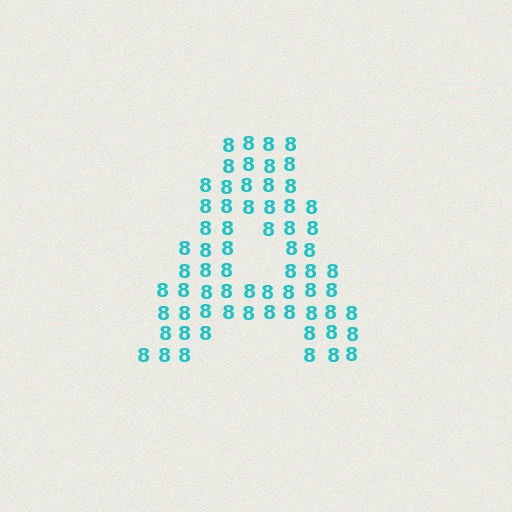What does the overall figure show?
The overall figure shows the letter A.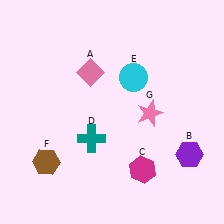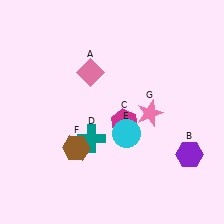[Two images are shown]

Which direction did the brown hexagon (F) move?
The brown hexagon (F) moved right.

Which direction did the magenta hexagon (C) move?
The magenta hexagon (C) moved up.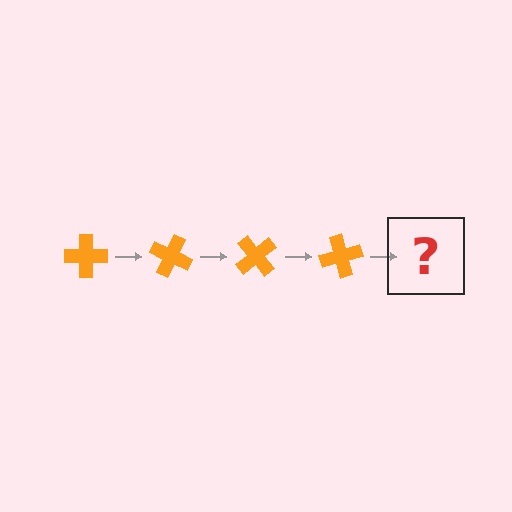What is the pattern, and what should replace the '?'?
The pattern is that the cross rotates 25 degrees each step. The '?' should be an orange cross rotated 100 degrees.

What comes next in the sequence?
The next element should be an orange cross rotated 100 degrees.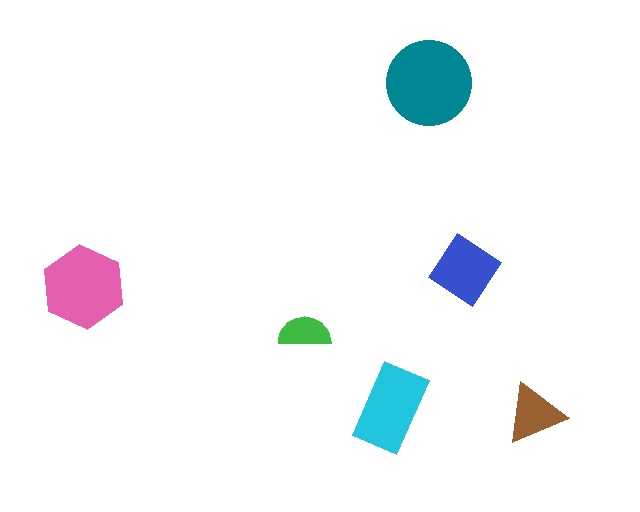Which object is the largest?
The teal circle.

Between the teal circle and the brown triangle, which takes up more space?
The teal circle.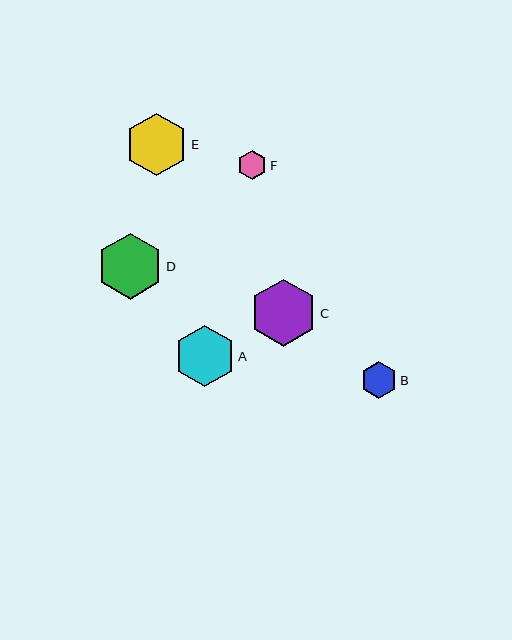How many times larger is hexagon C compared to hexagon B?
Hexagon C is approximately 1.8 times the size of hexagon B.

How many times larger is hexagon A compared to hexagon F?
Hexagon A is approximately 2.1 times the size of hexagon F.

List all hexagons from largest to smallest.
From largest to smallest: C, D, E, A, B, F.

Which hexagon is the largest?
Hexagon C is the largest with a size of approximately 67 pixels.